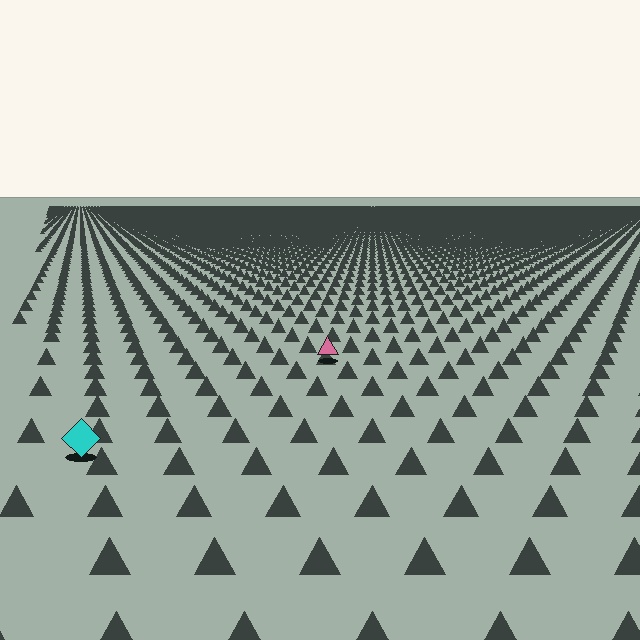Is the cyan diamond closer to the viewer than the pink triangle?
Yes. The cyan diamond is closer — you can tell from the texture gradient: the ground texture is coarser near it.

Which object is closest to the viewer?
The cyan diamond is closest. The texture marks near it are larger and more spread out.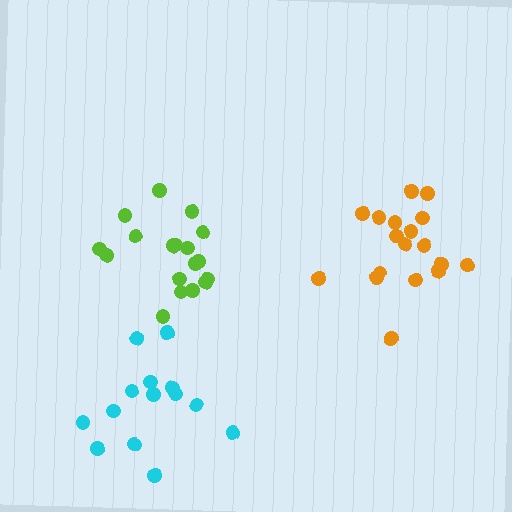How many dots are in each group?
Group 1: 18 dots, Group 2: 18 dots, Group 3: 14 dots (50 total).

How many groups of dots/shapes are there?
There are 3 groups.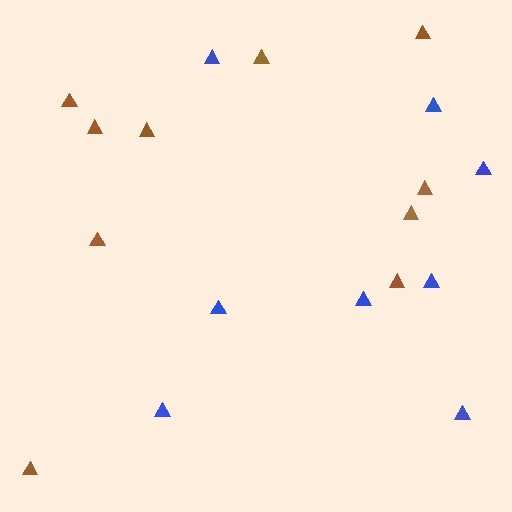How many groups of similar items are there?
There are 2 groups: one group of brown triangles (10) and one group of blue triangles (8).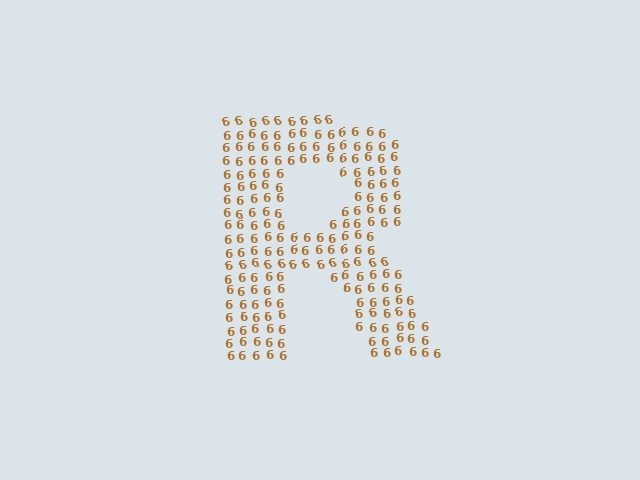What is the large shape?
The large shape is the letter R.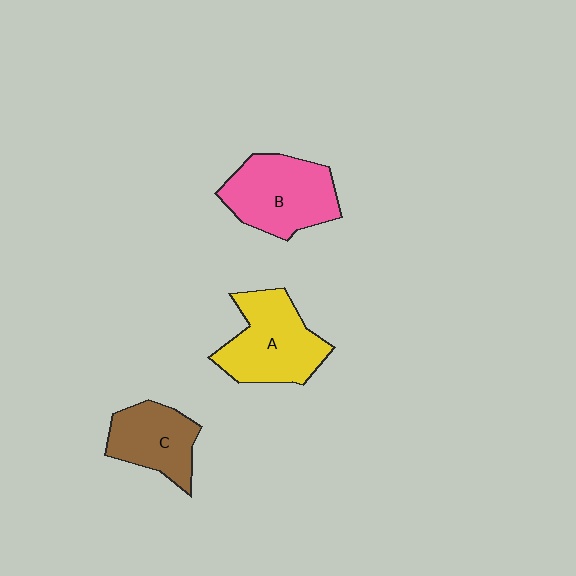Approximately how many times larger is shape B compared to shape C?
Approximately 1.4 times.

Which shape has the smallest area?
Shape C (brown).